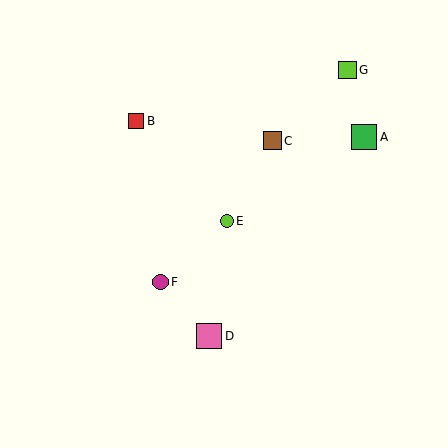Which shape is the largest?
The pink square (labeled D) is the largest.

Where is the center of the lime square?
The center of the lime square is at (348, 70).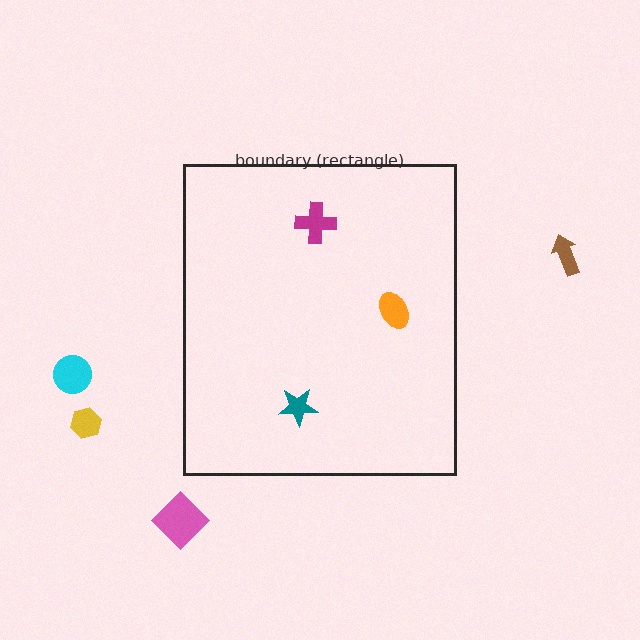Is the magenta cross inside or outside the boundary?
Inside.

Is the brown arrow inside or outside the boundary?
Outside.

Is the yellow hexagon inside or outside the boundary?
Outside.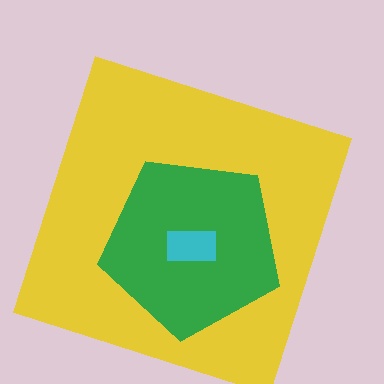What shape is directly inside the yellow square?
The green pentagon.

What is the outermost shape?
The yellow square.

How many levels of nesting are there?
3.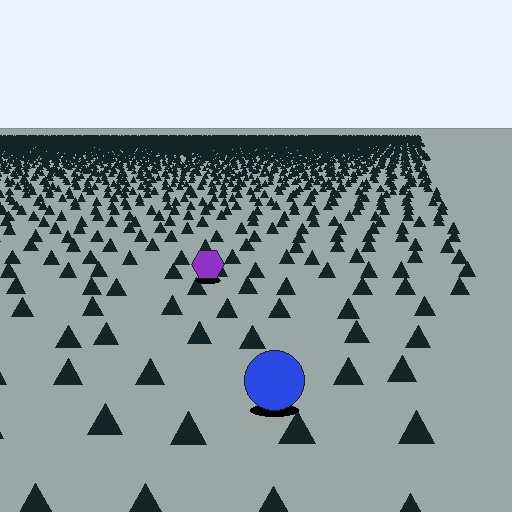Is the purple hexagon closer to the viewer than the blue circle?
No. The blue circle is closer — you can tell from the texture gradient: the ground texture is coarser near it.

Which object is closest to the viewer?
The blue circle is closest. The texture marks near it are larger and more spread out.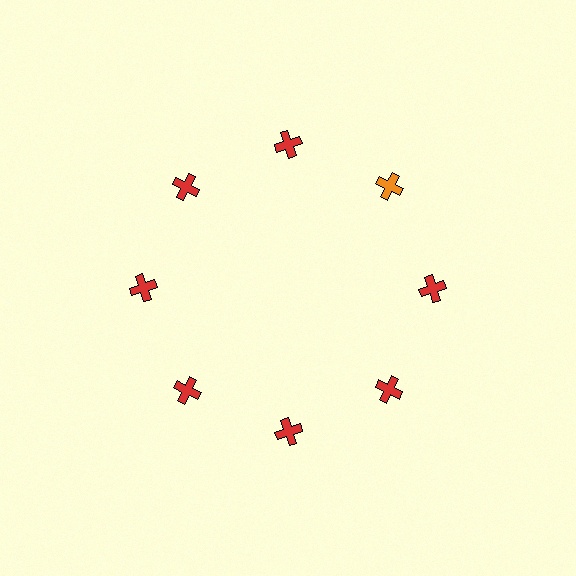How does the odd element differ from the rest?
It has a different color: orange instead of red.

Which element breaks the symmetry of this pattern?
The orange cross at roughly the 2 o'clock position breaks the symmetry. All other shapes are red crosses.